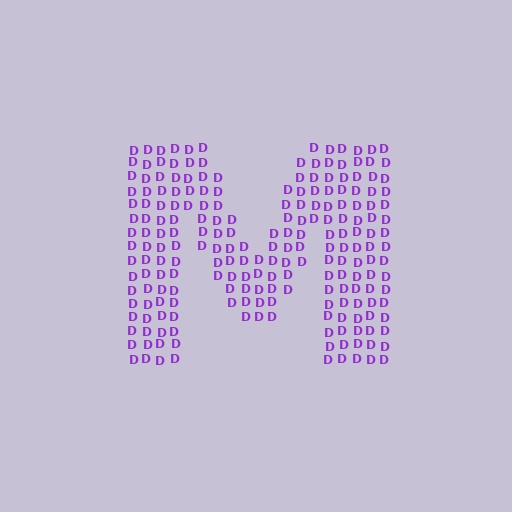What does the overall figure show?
The overall figure shows the letter M.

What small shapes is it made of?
It is made of small letter D's.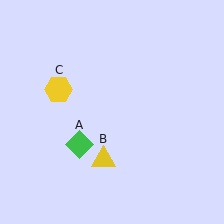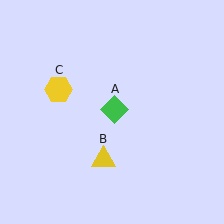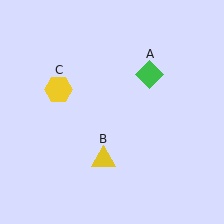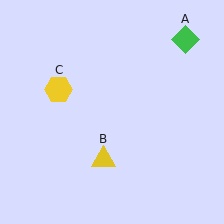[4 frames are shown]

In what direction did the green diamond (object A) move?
The green diamond (object A) moved up and to the right.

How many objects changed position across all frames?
1 object changed position: green diamond (object A).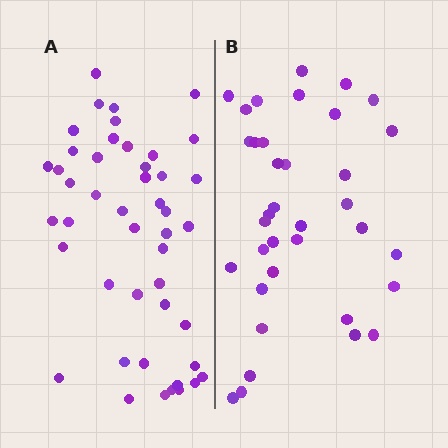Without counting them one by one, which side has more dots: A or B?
Region A (the left region) has more dots.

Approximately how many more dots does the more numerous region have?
Region A has roughly 10 or so more dots than region B.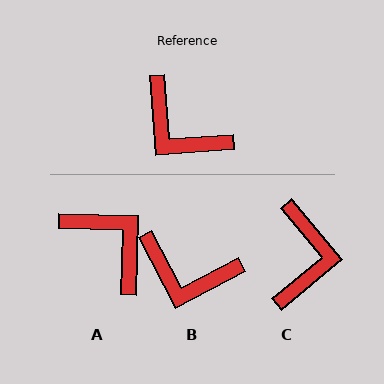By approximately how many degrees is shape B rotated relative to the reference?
Approximately 23 degrees counter-clockwise.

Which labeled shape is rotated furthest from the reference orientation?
A, about 174 degrees away.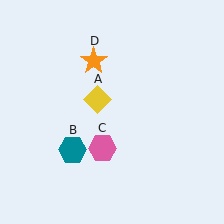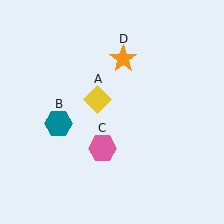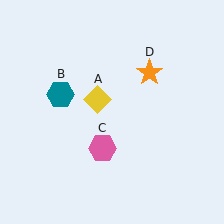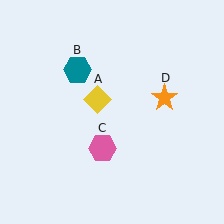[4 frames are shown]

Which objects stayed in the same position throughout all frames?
Yellow diamond (object A) and pink hexagon (object C) remained stationary.